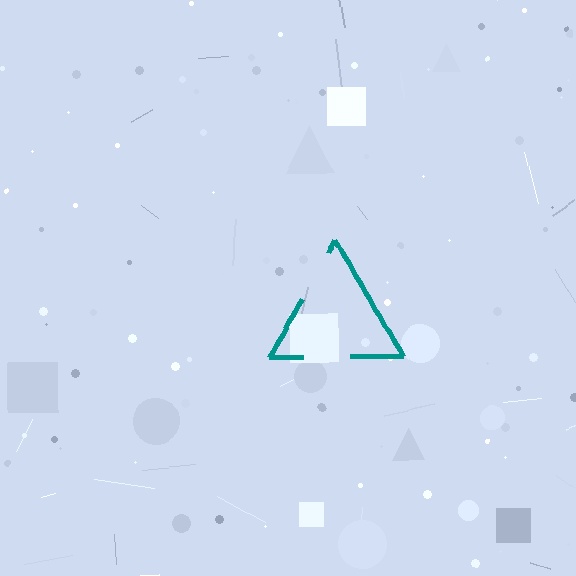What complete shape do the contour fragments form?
The contour fragments form a triangle.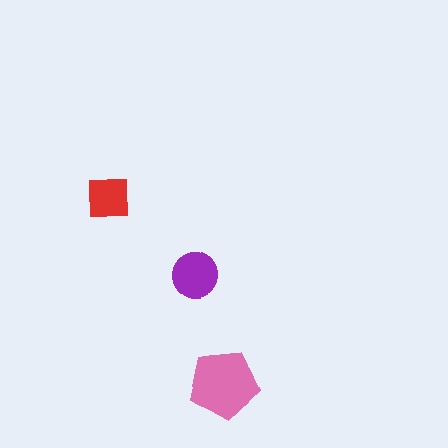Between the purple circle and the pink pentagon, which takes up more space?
The pink pentagon.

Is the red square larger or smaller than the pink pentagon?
Smaller.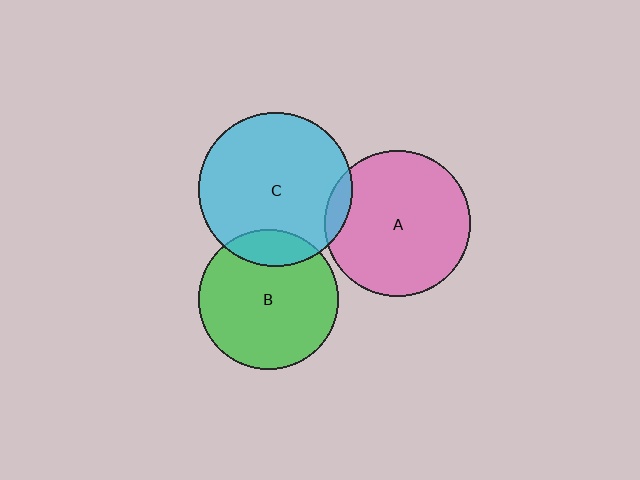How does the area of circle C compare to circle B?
Approximately 1.2 times.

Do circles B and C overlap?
Yes.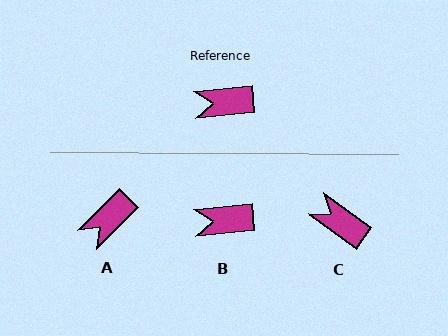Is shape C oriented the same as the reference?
No, it is off by about 42 degrees.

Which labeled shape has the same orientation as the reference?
B.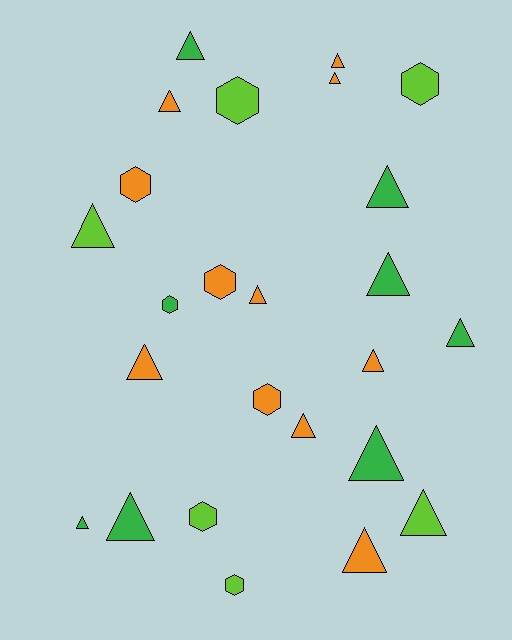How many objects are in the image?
There are 25 objects.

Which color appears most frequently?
Orange, with 11 objects.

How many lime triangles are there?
There are 2 lime triangles.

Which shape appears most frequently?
Triangle, with 17 objects.